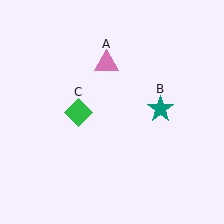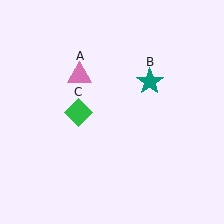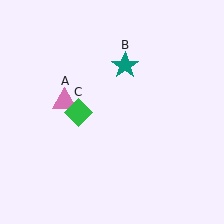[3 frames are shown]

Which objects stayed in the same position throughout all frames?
Green diamond (object C) remained stationary.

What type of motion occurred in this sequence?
The pink triangle (object A), teal star (object B) rotated counterclockwise around the center of the scene.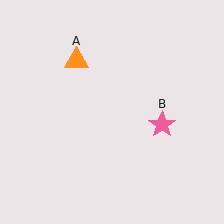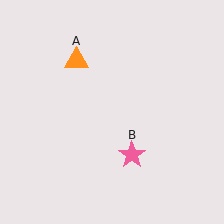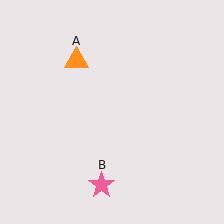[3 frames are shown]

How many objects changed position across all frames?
1 object changed position: pink star (object B).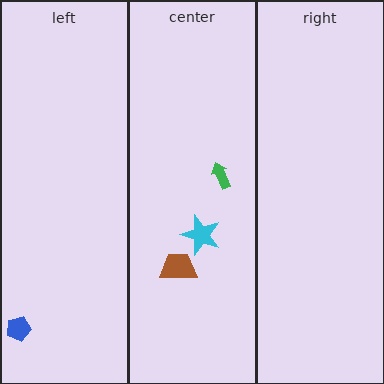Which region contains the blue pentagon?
The left region.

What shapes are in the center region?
The brown trapezoid, the cyan star, the green arrow.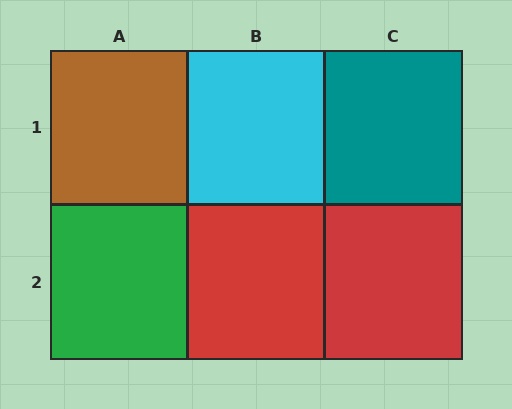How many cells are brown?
1 cell is brown.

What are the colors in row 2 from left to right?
Green, red, red.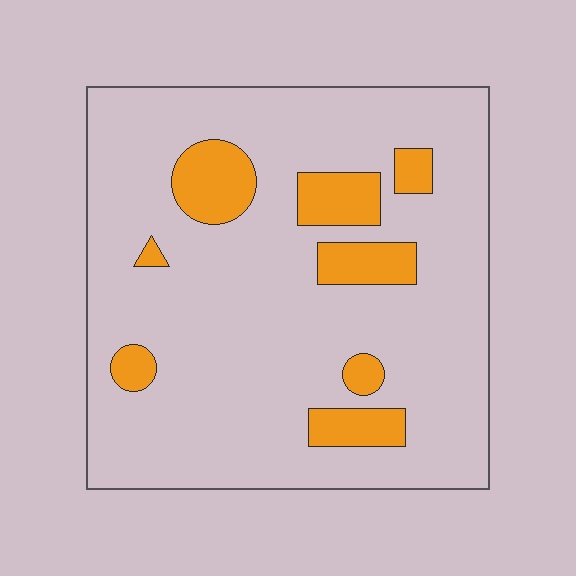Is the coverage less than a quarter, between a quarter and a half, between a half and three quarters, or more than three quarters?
Less than a quarter.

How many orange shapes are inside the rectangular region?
8.